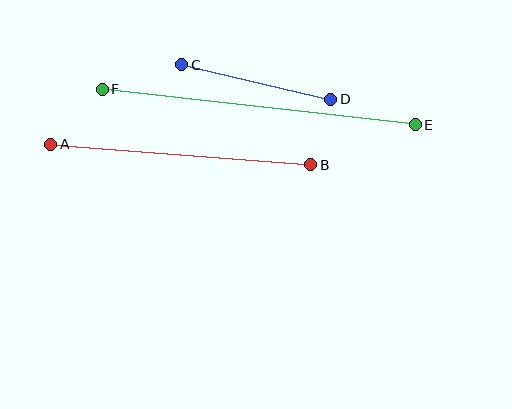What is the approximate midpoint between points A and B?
The midpoint is at approximately (181, 155) pixels.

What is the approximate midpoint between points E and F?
The midpoint is at approximately (259, 107) pixels.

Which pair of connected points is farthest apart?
Points E and F are farthest apart.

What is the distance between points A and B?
The distance is approximately 260 pixels.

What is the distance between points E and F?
The distance is approximately 315 pixels.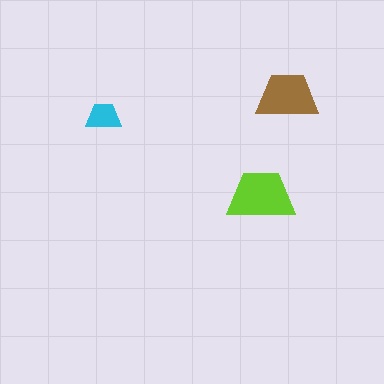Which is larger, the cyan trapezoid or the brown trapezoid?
The brown one.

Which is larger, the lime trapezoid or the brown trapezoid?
The lime one.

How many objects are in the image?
There are 3 objects in the image.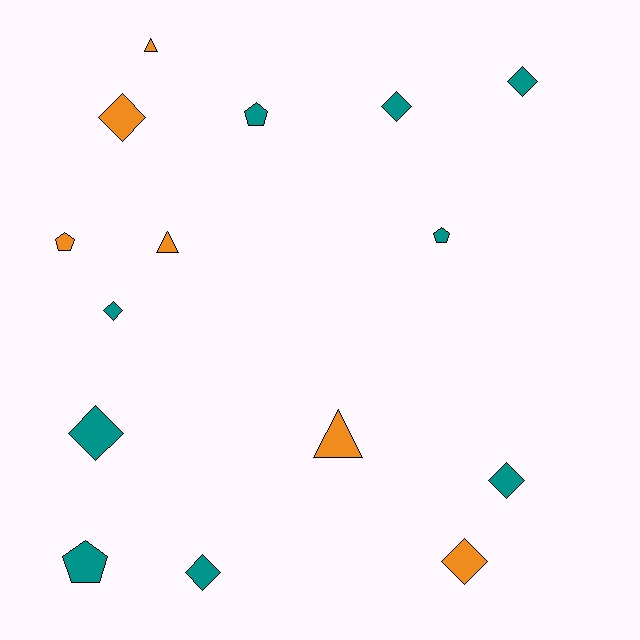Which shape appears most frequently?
Diamond, with 8 objects.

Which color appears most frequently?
Teal, with 9 objects.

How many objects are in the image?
There are 15 objects.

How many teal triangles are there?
There are no teal triangles.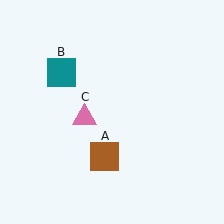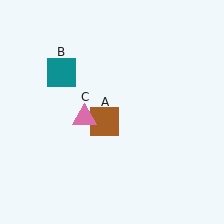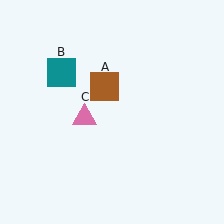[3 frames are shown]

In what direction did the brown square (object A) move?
The brown square (object A) moved up.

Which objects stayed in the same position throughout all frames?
Teal square (object B) and pink triangle (object C) remained stationary.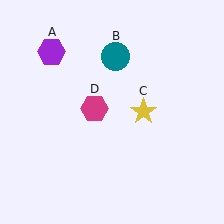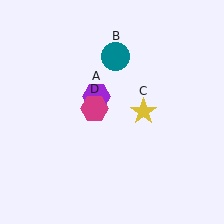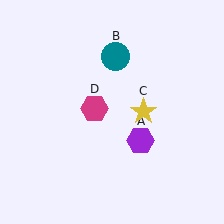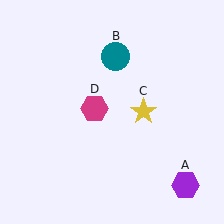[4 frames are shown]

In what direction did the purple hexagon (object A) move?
The purple hexagon (object A) moved down and to the right.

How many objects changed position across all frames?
1 object changed position: purple hexagon (object A).